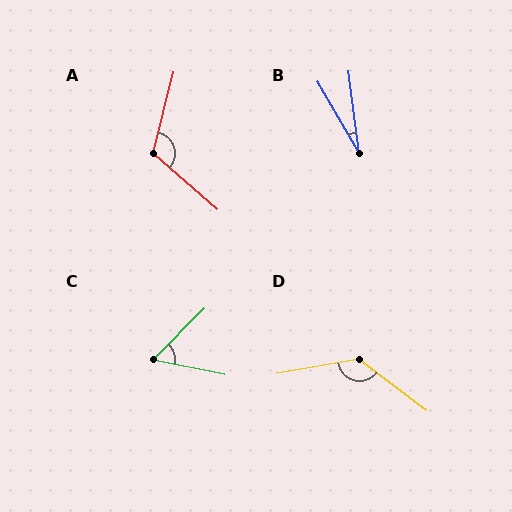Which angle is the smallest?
B, at approximately 22 degrees.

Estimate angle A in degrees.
Approximately 117 degrees.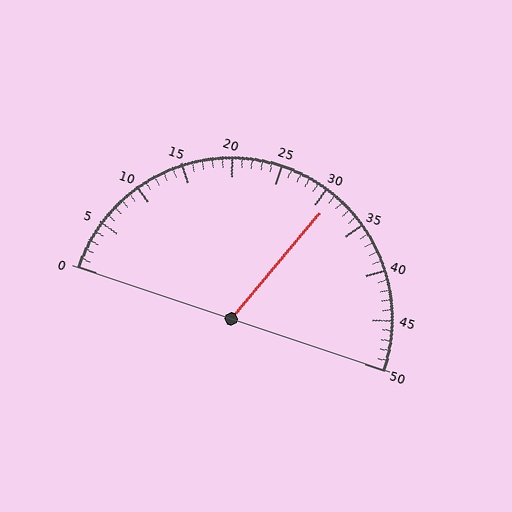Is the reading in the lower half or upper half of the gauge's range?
The reading is in the upper half of the range (0 to 50).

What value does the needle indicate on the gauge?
The needle indicates approximately 31.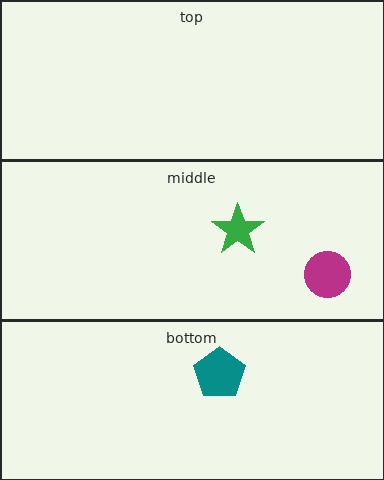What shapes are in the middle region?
The magenta circle, the green star.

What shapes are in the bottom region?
The teal pentagon.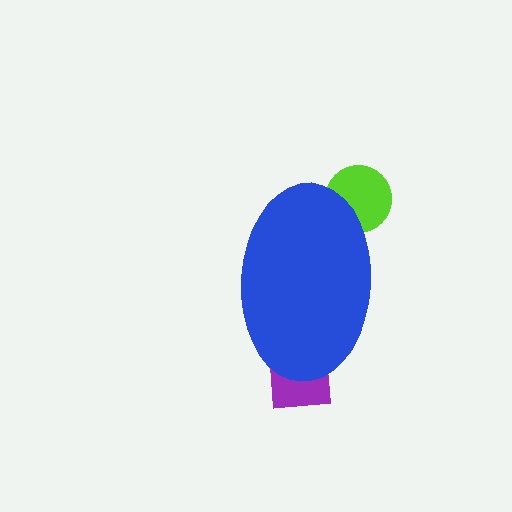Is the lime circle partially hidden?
Yes, the lime circle is partially hidden behind the blue ellipse.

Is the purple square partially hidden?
Yes, the purple square is partially hidden behind the blue ellipse.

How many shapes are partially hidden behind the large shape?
3 shapes are partially hidden.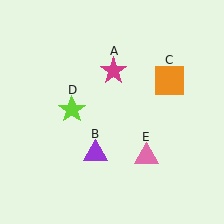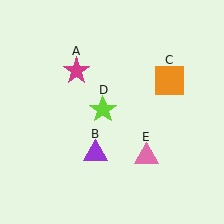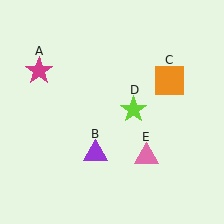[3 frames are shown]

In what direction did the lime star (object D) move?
The lime star (object D) moved right.